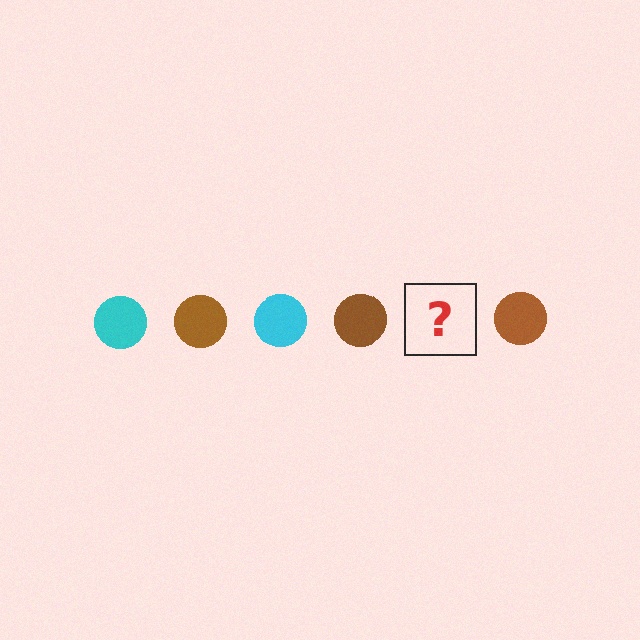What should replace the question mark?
The question mark should be replaced with a cyan circle.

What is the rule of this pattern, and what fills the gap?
The rule is that the pattern cycles through cyan, brown circles. The gap should be filled with a cyan circle.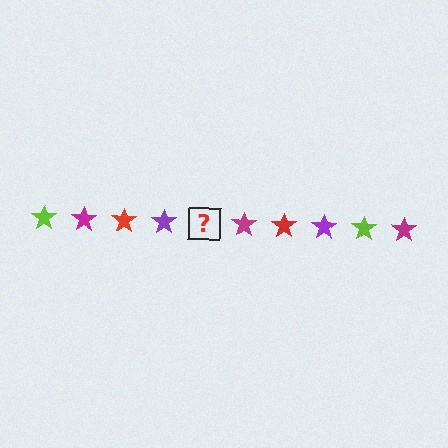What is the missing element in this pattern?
The missing element is a lime star.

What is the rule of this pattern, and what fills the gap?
The rule is that the pattern cycles through lime, magenta, red, purple stars. The gap should be filled with a lime star.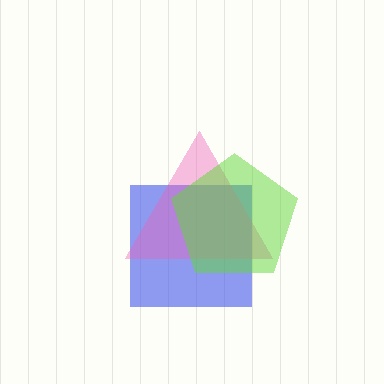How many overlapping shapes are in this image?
There are 3 overlapping shapes in the image.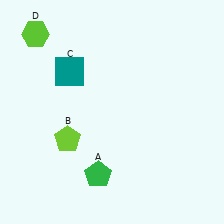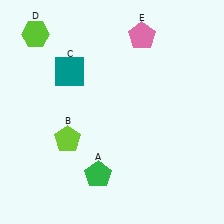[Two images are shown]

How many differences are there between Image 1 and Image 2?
There is 1 difference between the two images.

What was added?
A pink pentagon (E) was added in Image 2.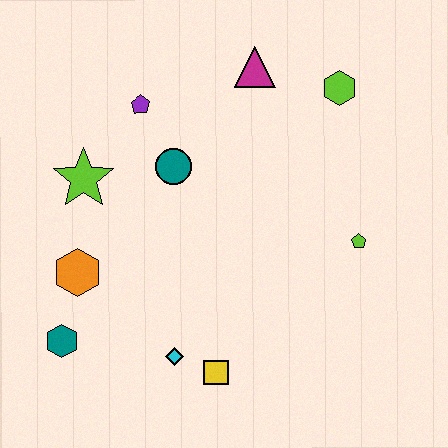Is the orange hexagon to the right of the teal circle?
No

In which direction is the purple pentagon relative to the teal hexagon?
The purple pentagon is above the teal hexagon.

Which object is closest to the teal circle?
The purple pentagon is closest to the teal circle.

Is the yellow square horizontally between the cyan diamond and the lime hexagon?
Yes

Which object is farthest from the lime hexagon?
The teal hexagon is farthest from the lime hexagon.